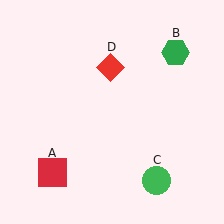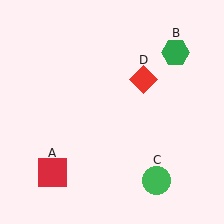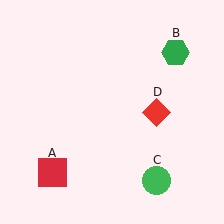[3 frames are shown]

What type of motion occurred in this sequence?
The red diamond (object D) rotated clockwise around the center of the scene.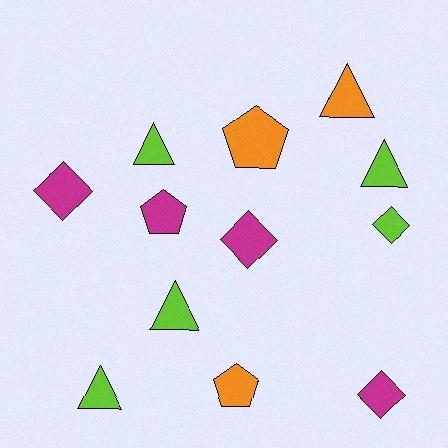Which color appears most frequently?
Lime, with 5 objects.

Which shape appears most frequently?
Triangle, with 5 objects.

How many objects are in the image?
There are 12 objects.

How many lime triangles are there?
There are 4 lime triangles.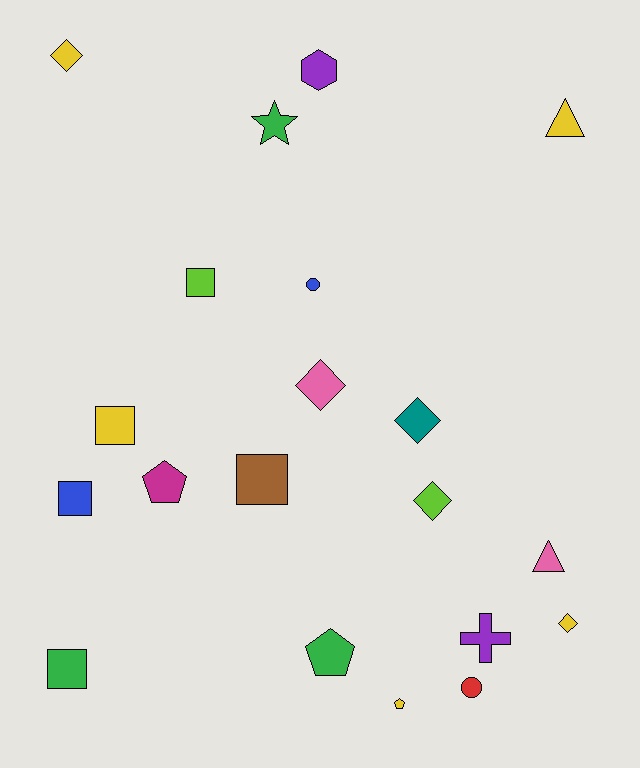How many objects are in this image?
There are 20 objects.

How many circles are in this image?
There are 2 circles.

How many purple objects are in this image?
There are 2 purple objects.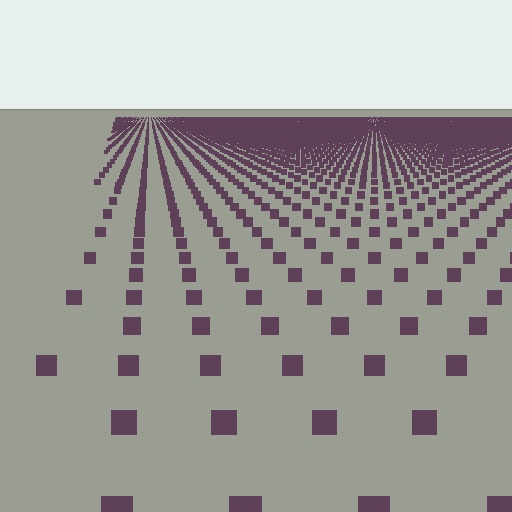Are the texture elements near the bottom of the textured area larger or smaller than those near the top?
Larger. Near the bottom, elements are closer to the viewer and appear at a bigger on-screen size.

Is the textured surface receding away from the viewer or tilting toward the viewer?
The surface is receding away from the viewer. Texture elements get smaller and denser toward the top.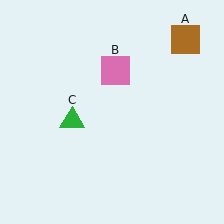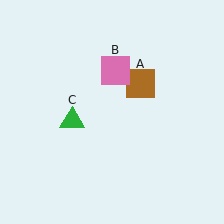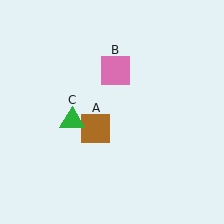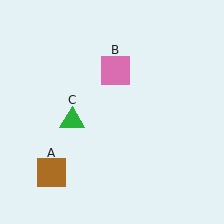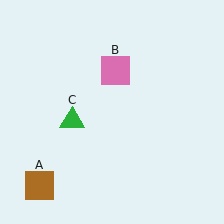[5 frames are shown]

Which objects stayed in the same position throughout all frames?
Pink square (object B) and green triangle (object C) remained stationary.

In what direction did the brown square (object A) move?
The brown square (object A) moved down and to the left.